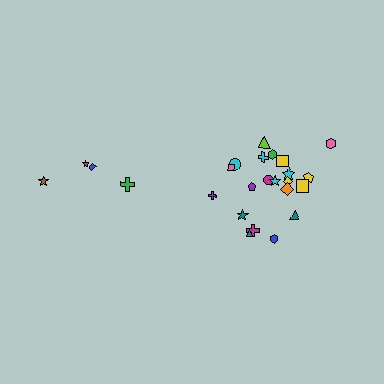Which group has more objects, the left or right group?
The right group.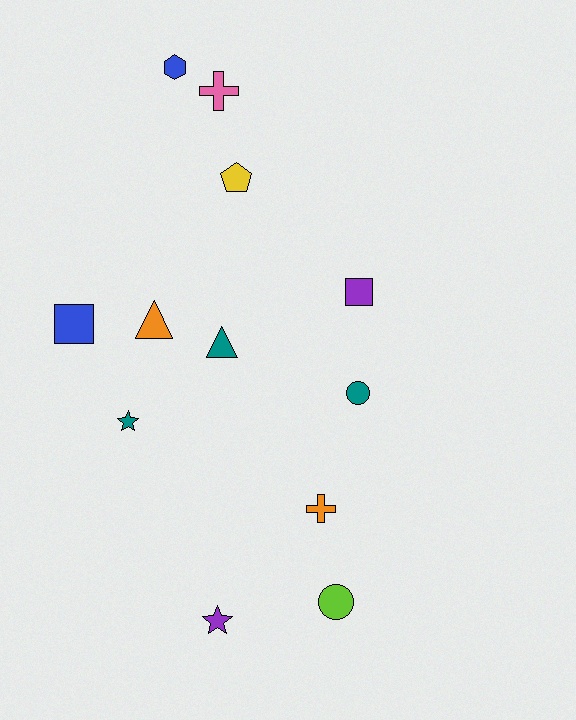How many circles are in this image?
There are 2 circles.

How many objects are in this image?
There are 12 objects.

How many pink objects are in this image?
There is 1 pink object.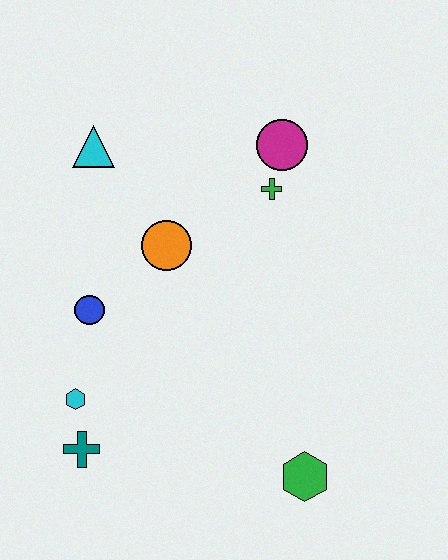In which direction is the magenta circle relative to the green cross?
The magenta circle is above the green cross.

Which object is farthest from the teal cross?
The magenta circle is farthest from the teal cross.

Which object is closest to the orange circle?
The blue circle is closest to the orange circle.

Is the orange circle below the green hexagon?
No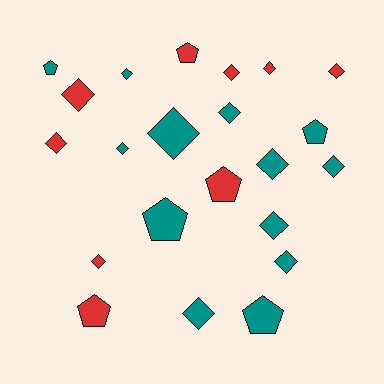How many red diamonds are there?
There are 6 red diamonds.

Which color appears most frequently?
Teal, with 13 objects.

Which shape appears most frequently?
Diamond, with 15 objects.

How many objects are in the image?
There are 22 objects.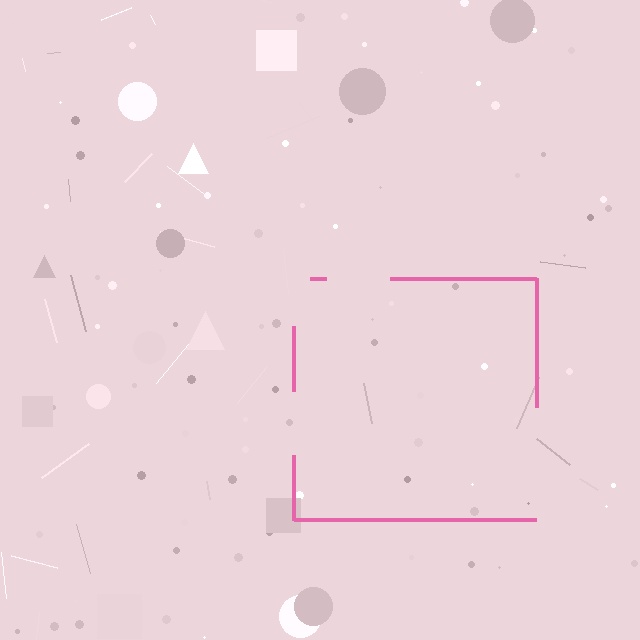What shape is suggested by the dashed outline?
The dashed outline suggests a square.